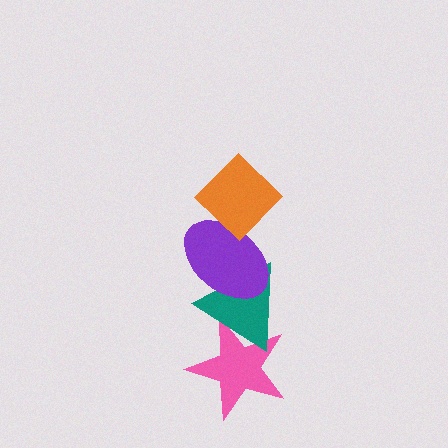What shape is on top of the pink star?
The teal triangle is on top of the pink star.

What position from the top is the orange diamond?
The orange diamond is 1st from the top.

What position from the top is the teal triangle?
The teal triangle is 3rd from the top.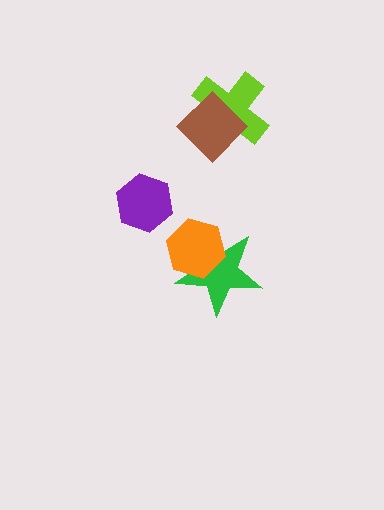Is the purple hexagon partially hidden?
No, no other shape covers it.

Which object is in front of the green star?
The orange hexagon is in front of the green star.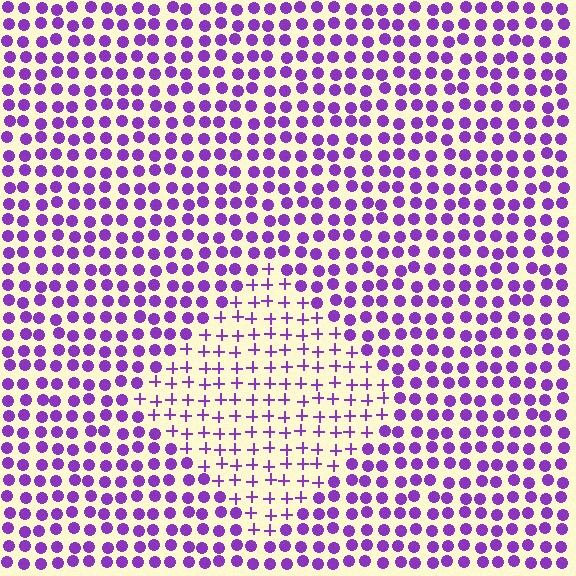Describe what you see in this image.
The image is filled with small purple elements arranged in a uniform grid. A diamond-shaped region contains plus signs, while the surrounding area contains circles. The boundary is defined purely by the change in element shape.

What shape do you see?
I see a diamond.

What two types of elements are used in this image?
The image uses plus signs inside the diamond region and circles outside it.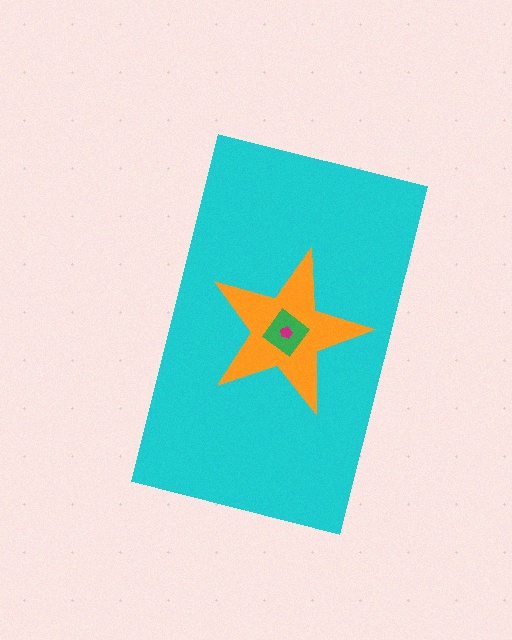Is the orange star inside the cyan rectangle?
Yes.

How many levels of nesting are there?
4.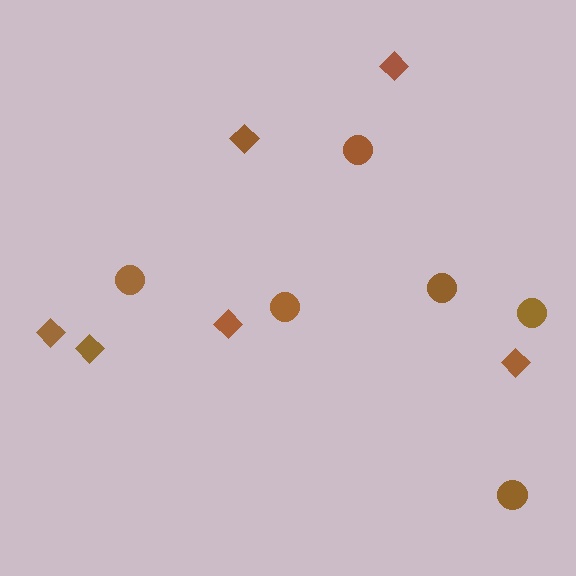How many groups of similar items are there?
There are 2 groups: one group of diamonds (6) and one group of circles (6).